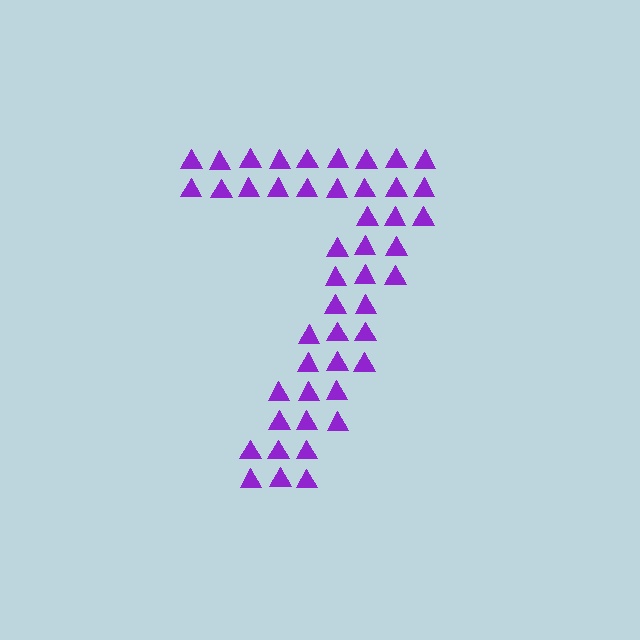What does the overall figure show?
The overall figure shows the digit 7.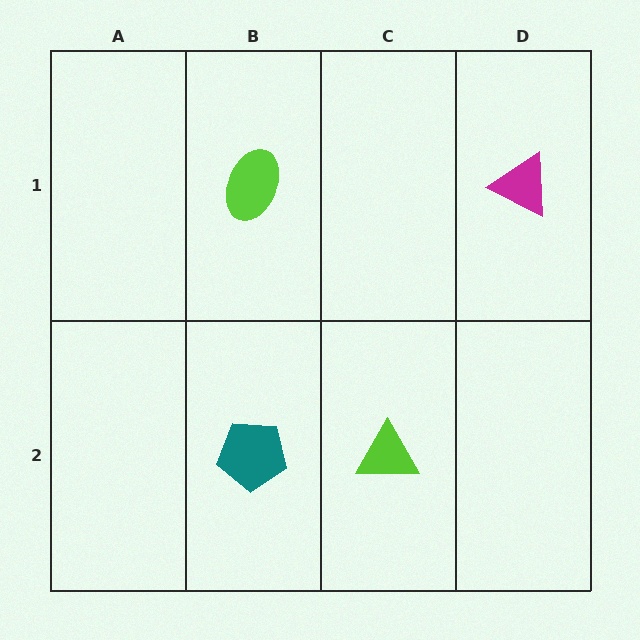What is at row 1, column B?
A lime ellipse.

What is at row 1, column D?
A magenta triangle.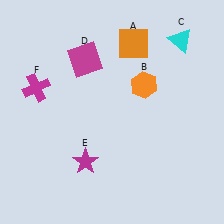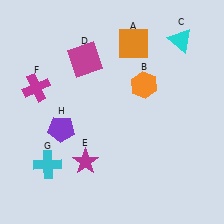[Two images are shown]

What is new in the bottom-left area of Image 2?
A cyan cross (G) was added in the bottom-left area of Image 2.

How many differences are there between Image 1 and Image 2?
There are 2 differences between the two images.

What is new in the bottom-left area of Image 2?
A purple pentagon (H) was added in the bottom-left area of Image 2.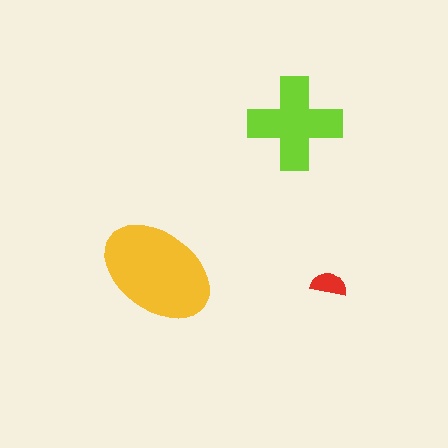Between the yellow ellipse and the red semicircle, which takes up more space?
The yellow ellipse.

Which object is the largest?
The yellow ellipse.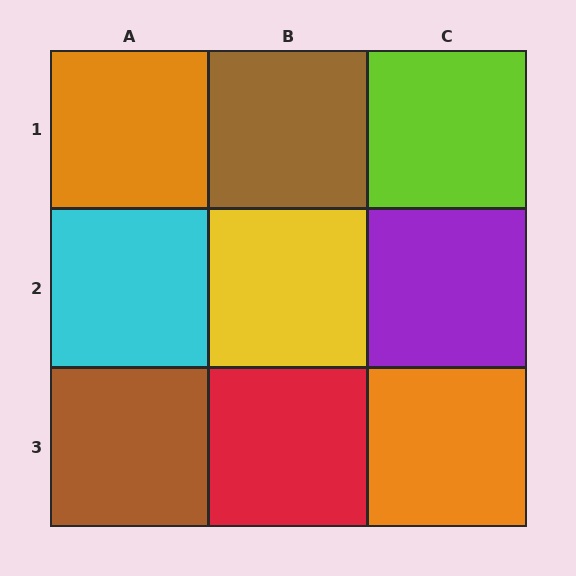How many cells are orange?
2 cells are orange.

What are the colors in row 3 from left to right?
Brown, red, orange.